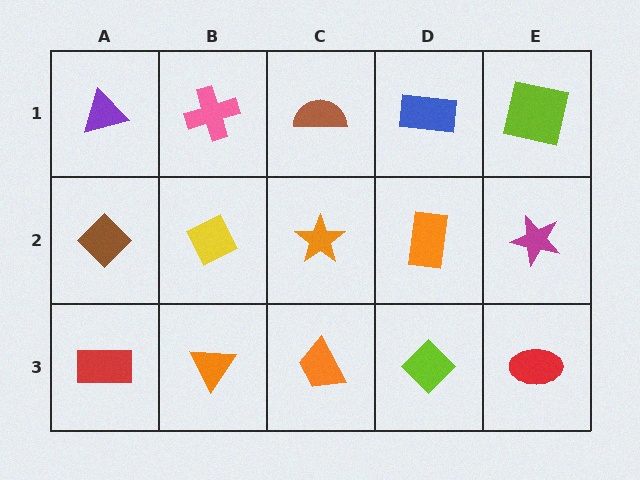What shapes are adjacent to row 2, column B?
A pink cross (row 1, column B), an orange triangle (row 3, column B), a brown diamond (row 2, column A), an orange star (row 2, column C).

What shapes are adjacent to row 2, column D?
A blue rectangle (row 1, column D), a lime diamond (row 3, column D), an orange star (row 2, column C), a magenta star (row 2, column E).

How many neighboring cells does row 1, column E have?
2.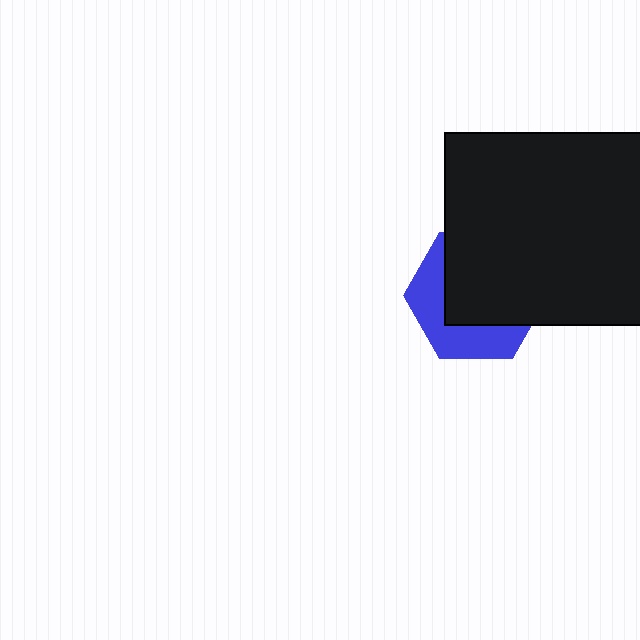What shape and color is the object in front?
The object in front is a black rectangle.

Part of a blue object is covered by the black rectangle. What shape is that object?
It is a hexagon.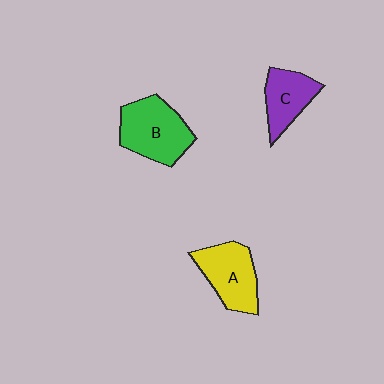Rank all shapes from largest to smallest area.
From largest to smallest: B (green), A (yellow), C (purple).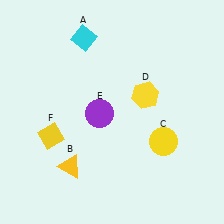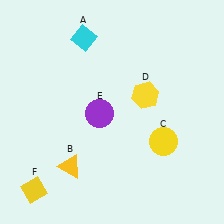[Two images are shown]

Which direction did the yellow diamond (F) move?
The yellow diamond (F) moved down.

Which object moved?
The yellow diamond (F) moved down.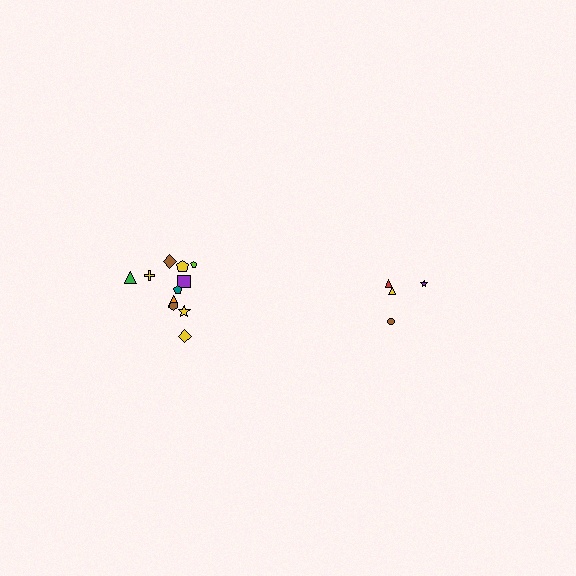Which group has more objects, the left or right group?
The left group.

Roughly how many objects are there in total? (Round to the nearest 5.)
Roughly 15 objects in total.